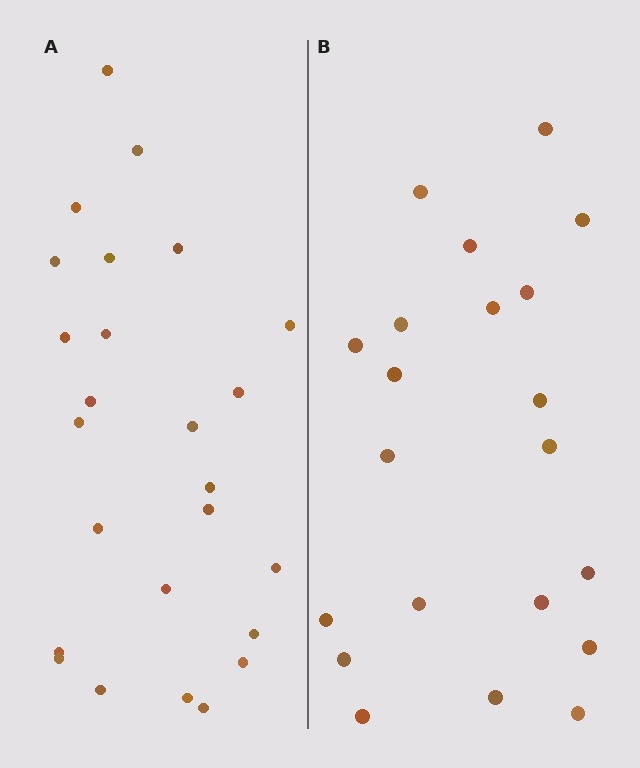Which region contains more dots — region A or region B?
Region A (the left region) has more dots.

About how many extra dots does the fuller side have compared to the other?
Region A has about 4 more dots than region B.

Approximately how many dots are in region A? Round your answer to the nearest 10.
About 20 dots. (The exact count is 25, which rounds to 20.)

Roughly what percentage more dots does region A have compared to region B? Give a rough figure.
About 20% more.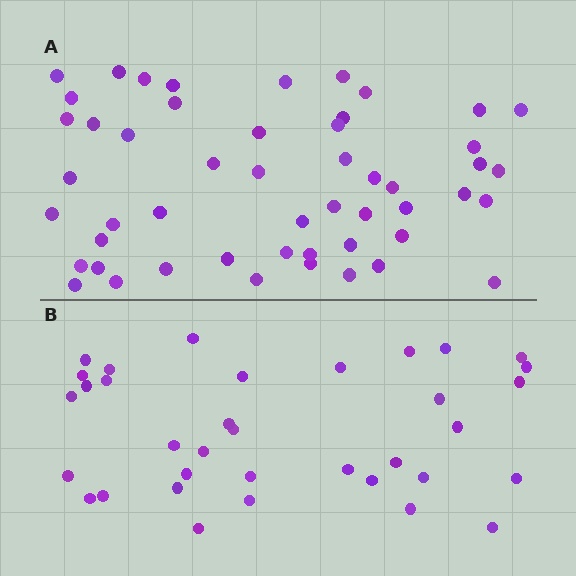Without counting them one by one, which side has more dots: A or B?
Region A (the top region) has more dots.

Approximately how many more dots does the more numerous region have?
Region A has approximately 15 more dots than region B.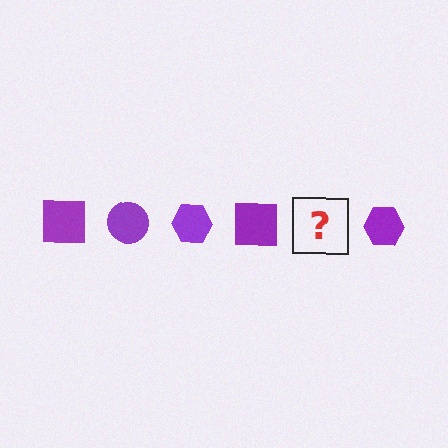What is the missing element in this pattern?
The missing element is a purple circle.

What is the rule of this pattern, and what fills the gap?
The rule is that the pattern cycles through square, circle, hexagon shapes in purple. The gap should be filled with a purple circle.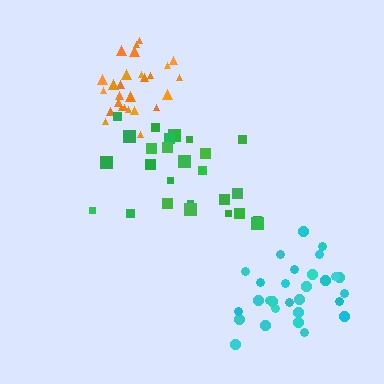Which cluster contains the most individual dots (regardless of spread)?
Cyan (29).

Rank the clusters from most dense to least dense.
orange, cyan, green.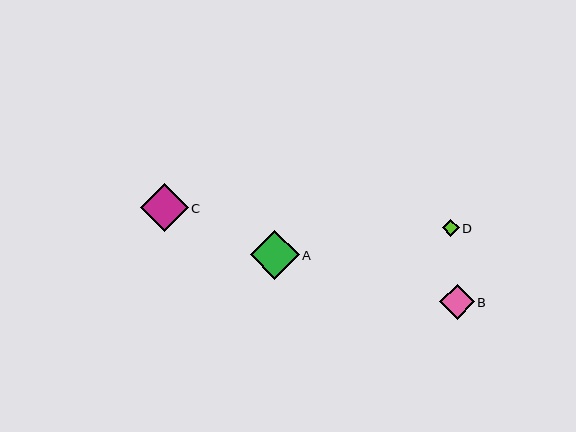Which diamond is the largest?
Diamond A is the largest with a size of approximately 49 pixels.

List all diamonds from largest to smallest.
From largest to smallest: A, C, B, D.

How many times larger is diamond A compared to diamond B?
Diamond A is approximately 1.4 times the size of diamond B.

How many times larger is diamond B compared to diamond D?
Diamond B is approximately 2.0 times the size of diamond D.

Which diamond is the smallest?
Diamond D is the smallest with a size of approximately 17 pixels.